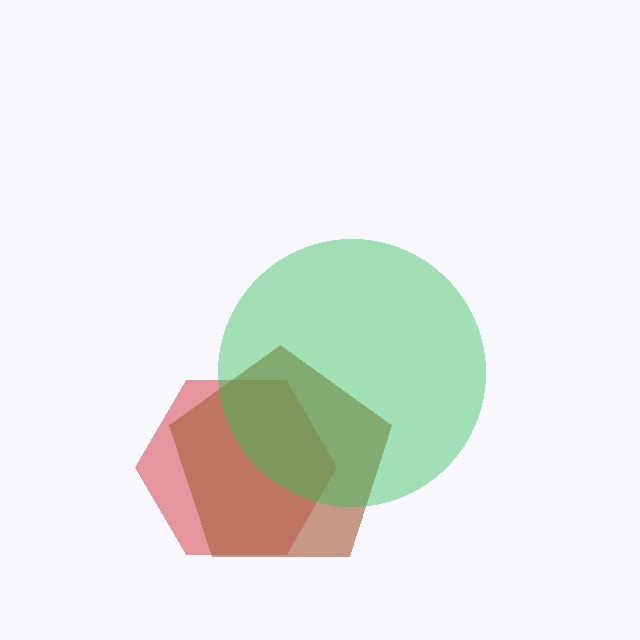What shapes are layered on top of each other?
The layered shapes are: a red hexagon, a brown pentagon, a green circle.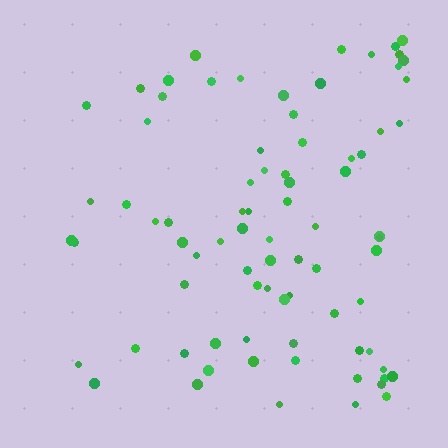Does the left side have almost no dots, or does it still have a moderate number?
Still a moderate number, just noticeably fewer than the right.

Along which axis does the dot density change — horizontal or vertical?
Horizontal.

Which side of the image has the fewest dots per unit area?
The left.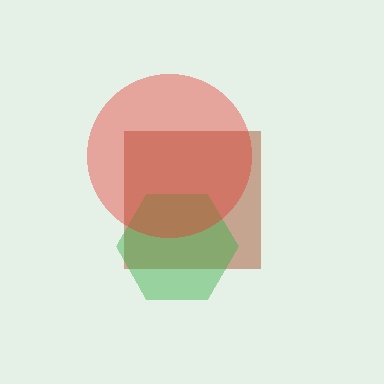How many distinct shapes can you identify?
There are 3 distinct shapes: a brown square, a green hexagon, a red circle.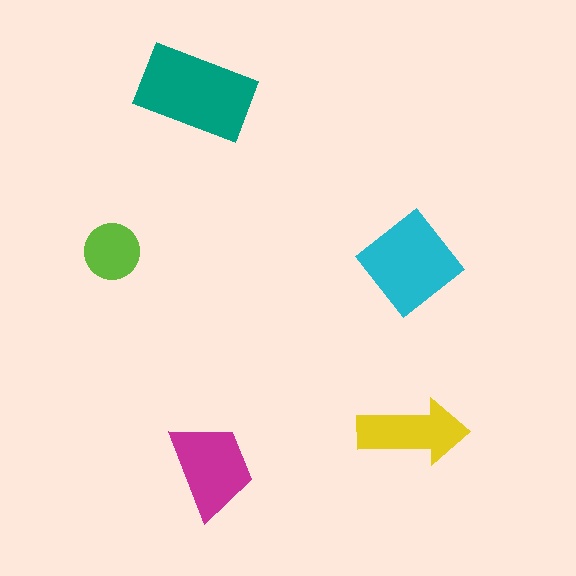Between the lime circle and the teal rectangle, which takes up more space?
The teal rectangle.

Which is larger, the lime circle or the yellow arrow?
The yellow arrow.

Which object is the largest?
The teal rectangle.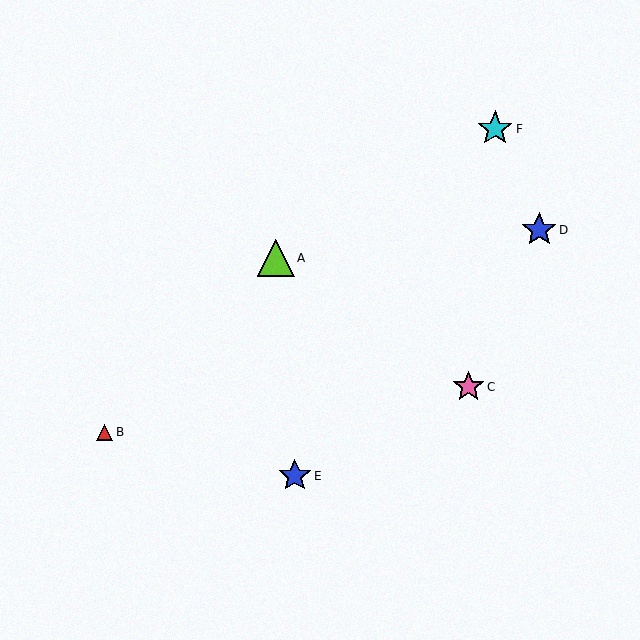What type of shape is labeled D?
Shape D is a blue star.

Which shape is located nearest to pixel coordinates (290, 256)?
The lime triangle (labeled A) at (276, 258) is nearest to that location.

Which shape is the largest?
The lime triangle (labeled A) is the largest.